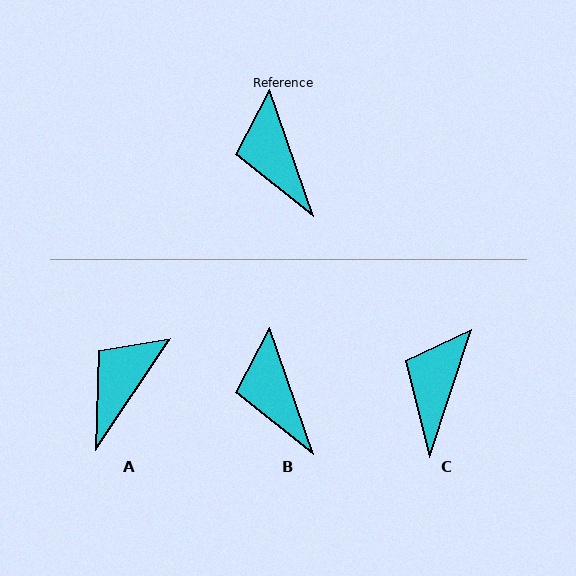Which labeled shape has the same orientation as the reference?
B.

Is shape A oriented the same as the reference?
No, it is off by about 53 degrees.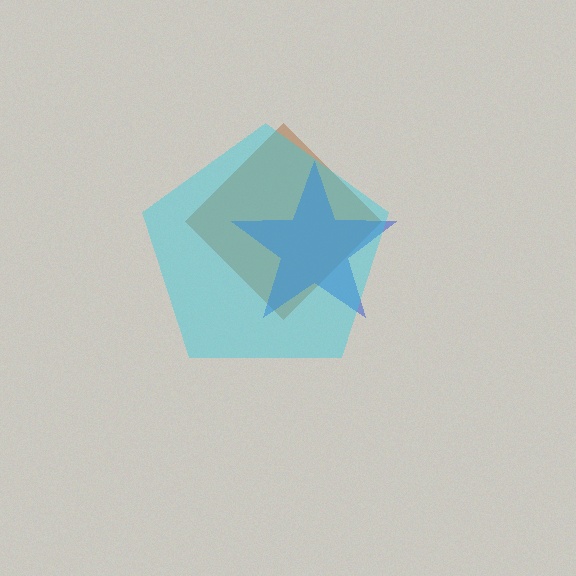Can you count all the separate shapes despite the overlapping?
Yes, there are 3 separate shapes.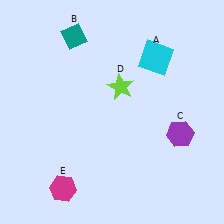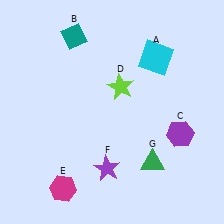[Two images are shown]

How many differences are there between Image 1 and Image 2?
There are 2 differences between the two images.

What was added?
A purple star (F), a green triangle (G) were added in Image 2.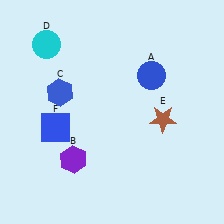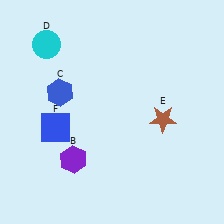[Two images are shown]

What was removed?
The blue circle (A) was removed in Image 2.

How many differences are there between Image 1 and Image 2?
There is 1 difference between the two images.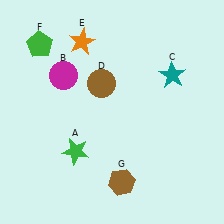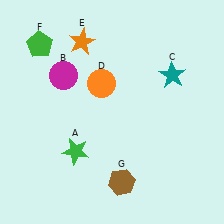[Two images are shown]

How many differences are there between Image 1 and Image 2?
There is 1 difference between the two images.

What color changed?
The circle (D) changed from brown in Image 1 to orange in Image 2.